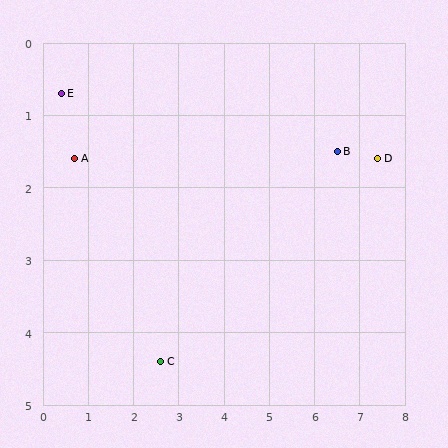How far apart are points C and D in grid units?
Points C and D are about 5.6 grid units apart.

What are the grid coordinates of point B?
Point B is at approximately (6.5, 1.5).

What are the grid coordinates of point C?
Point C is at approximately (2.6, 4.4).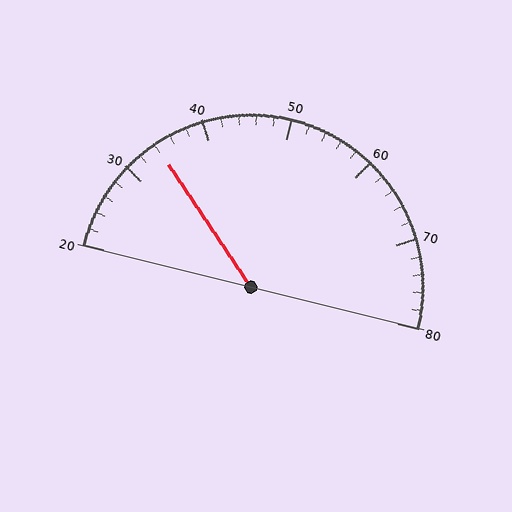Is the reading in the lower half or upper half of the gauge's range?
The reading is in the lower half of the range (20 to 80).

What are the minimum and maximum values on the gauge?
The gauge ranges from 20 to 80.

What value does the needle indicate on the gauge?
The needle indicates approximately 34.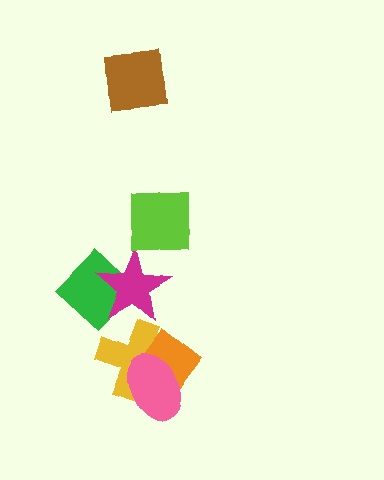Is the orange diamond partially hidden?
Yes, it is partially covered by another shape.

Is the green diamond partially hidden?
Yes, it is partially covered by another shape.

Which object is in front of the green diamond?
The magenta star is in front of the green diamond.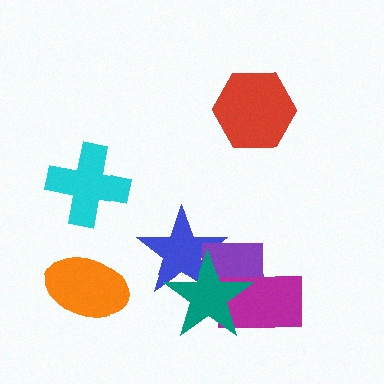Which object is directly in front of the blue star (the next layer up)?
The purple square is directly in front of the blue star.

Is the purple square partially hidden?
Yes, it is partially covered by another shape.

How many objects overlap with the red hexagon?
0 objects overlap with the red hexagon.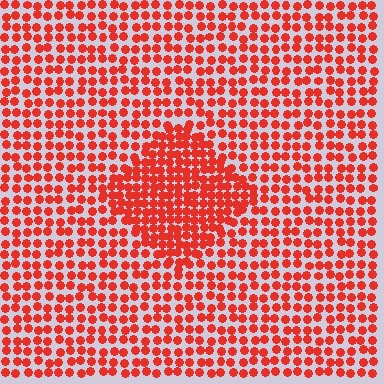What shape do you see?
I see a diamond.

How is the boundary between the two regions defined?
The boundary is defined by a change in element density (approximately 1.7x ratio). All elements are the same color, size, and shape.